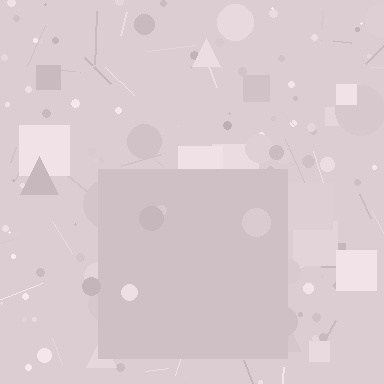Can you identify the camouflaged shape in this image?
The camouflaged shape is a square.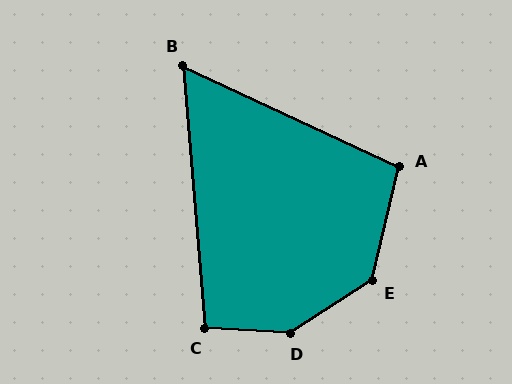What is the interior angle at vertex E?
Approximately 137 degrees (obtuse).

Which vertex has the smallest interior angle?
B, at approximately 61 degrees.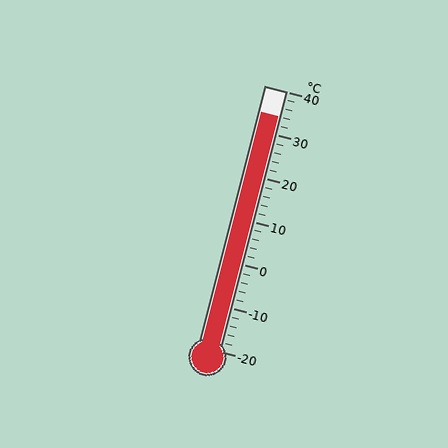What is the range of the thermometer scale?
The thermometer scale ranges from -20°C to 40°C.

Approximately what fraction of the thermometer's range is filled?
The thermometer is filled to approximately 90% of its range.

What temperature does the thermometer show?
The thermometer shows approximately 34°C.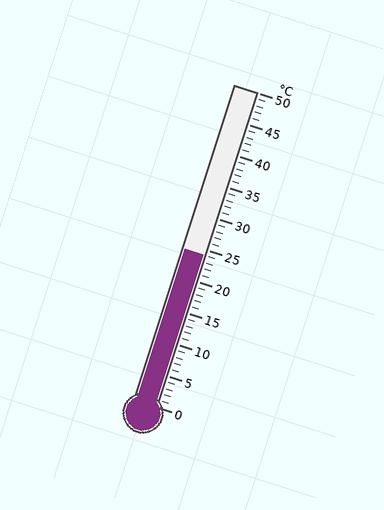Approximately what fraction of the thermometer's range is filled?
The thermometer is filled to approximately 50% of its range.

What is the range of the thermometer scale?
The thermometer scale ranges from 0°C to 50°C.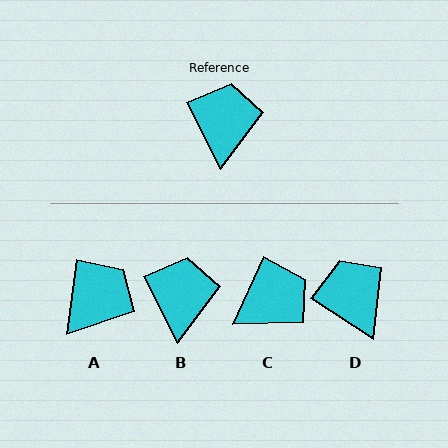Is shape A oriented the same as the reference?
No, it is off by about 34 degrees.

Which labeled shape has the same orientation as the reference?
B.